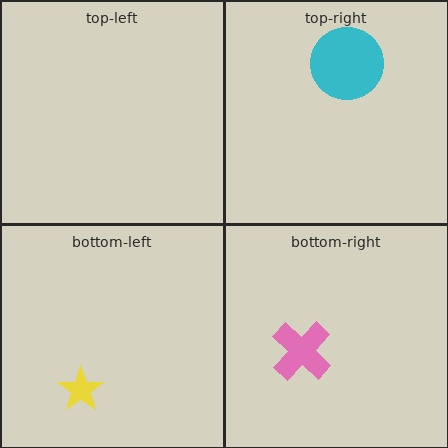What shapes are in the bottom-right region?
The pink cross.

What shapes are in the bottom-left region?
The yellow star.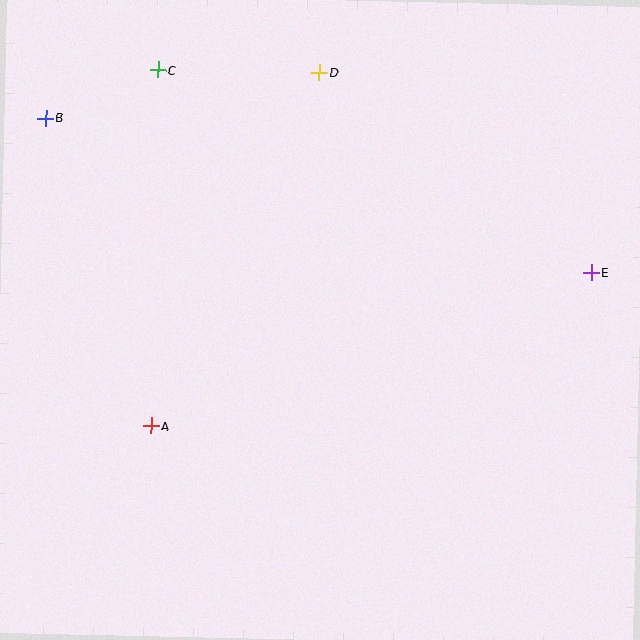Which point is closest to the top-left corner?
Point B is closest to the top-left corner.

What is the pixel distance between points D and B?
The distance between D and B is 277 pixels.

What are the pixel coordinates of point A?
Point A is at (151, 426).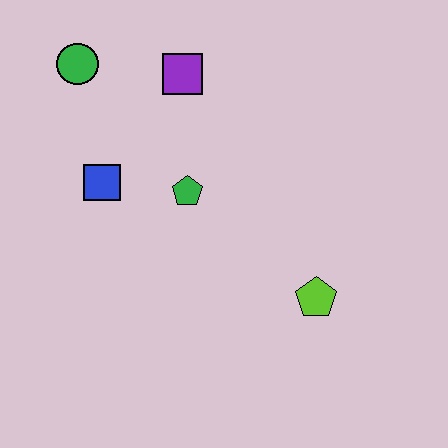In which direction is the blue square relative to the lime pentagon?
The blue square is to the left of the lime pentagon.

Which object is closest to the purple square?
The green circle is closest to the purple square.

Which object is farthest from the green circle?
The lime pentagon is farthest from the green circle.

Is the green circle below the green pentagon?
No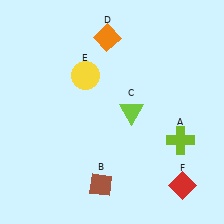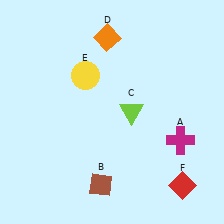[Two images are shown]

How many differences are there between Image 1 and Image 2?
There is 1 difference between the two images.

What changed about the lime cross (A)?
In Image 1, A is lime. In Image 2, it changed to magenta.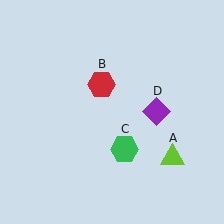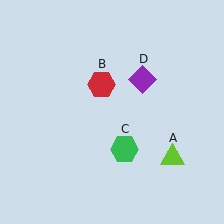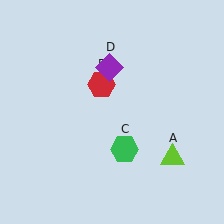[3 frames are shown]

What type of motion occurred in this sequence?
The purple diamond (object D) rotated counterclockwise around the center of the scene.